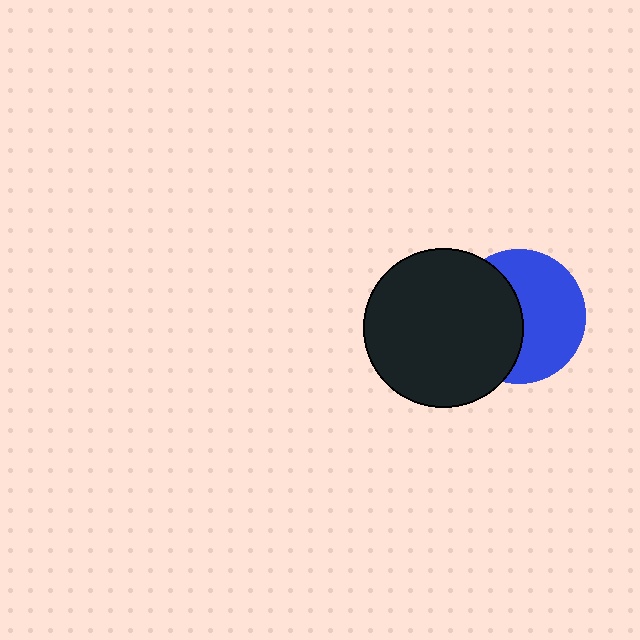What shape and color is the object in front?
The object in front is a black circle.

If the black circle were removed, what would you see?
You would see the complete blue circle.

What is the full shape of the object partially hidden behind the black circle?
The partially hidden object is a blue circle.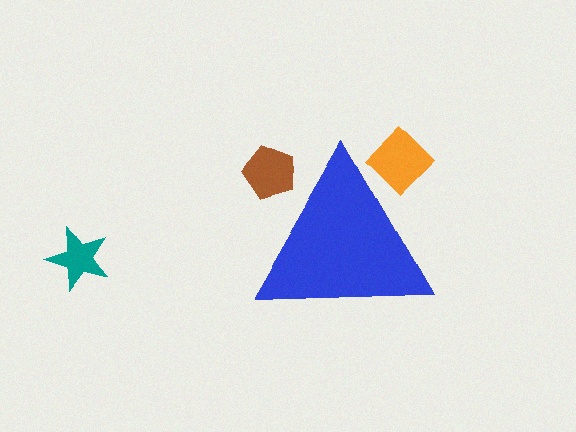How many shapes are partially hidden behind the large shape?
2 shapes are partially hidden.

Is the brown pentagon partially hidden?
Yes, the brown pentagon is partially hidden behind the blue triangle.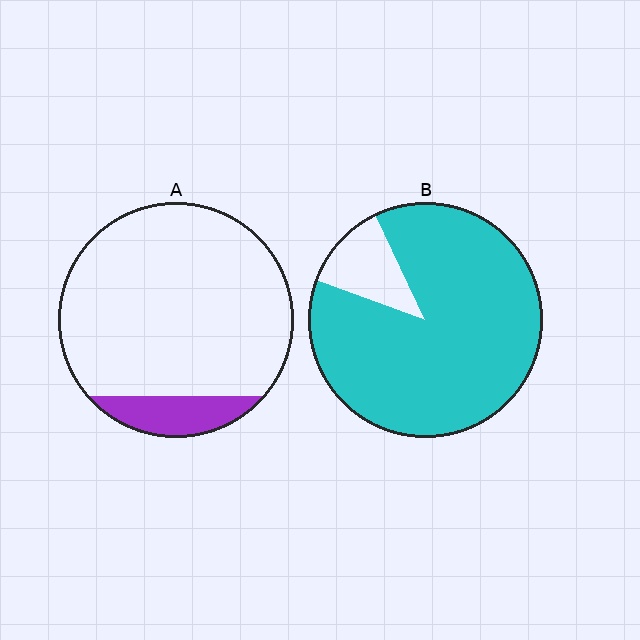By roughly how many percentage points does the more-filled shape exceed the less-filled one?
By roughly 75 percentage points (B over A).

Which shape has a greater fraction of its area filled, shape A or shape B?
Shape B.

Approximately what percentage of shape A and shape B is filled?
A is approximately 10% and B is approximately 90%.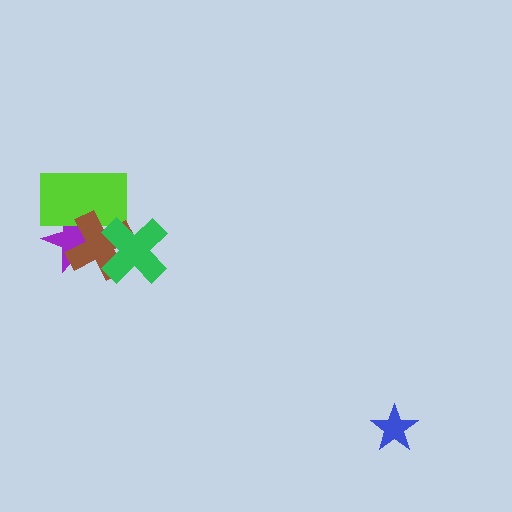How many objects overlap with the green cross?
2 objects overlap with the green cross.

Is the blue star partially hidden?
No, no other shape covers it.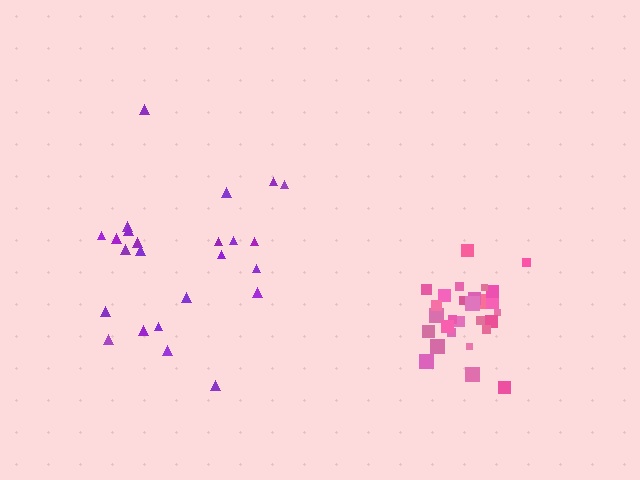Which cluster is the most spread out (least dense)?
Purple.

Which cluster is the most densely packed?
Pink.